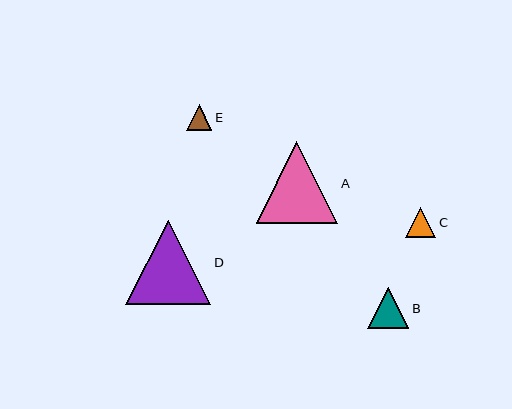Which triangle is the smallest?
Triangle E is the smallest with a size of approximately 26 pixels.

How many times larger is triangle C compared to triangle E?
Triangle C is approximately 1.2 times the size of triangle E.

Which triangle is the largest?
Triangle D is the largest with a size of approximately 85 pixels.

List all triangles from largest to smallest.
From largest to smallest: D, A, B, C, E.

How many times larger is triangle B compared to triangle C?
Triangle B is approximately 1.4 times the size of triangle C.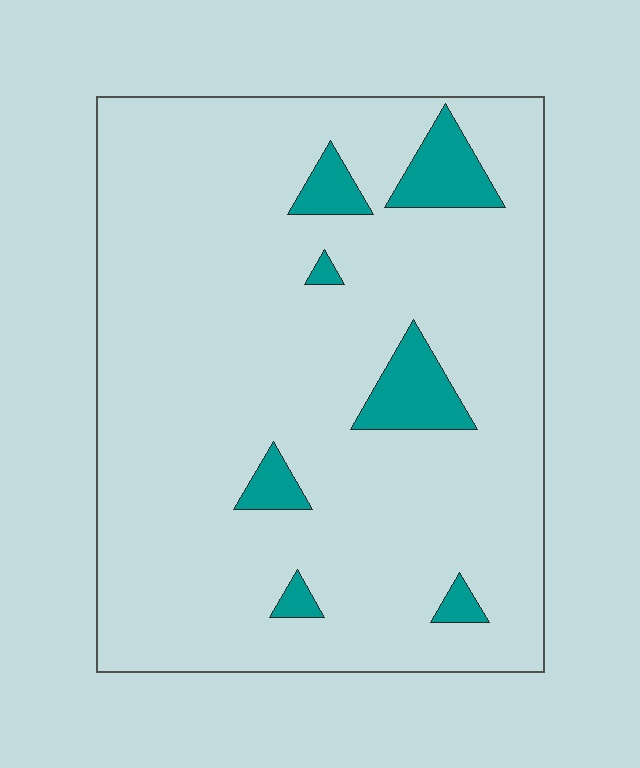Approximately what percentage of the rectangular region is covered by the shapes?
Approximately 10%.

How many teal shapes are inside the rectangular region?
7.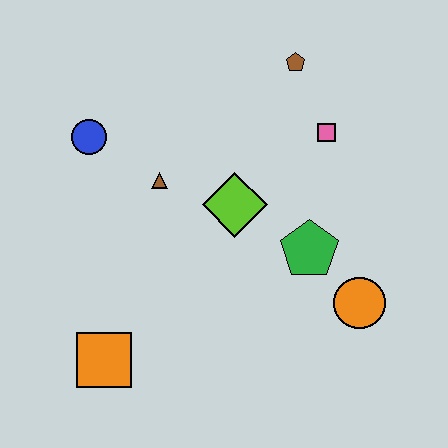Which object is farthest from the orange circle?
The blue circle is farthest from the orange circle.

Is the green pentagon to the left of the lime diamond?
No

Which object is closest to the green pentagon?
The orange circle is closest to the green pentagon.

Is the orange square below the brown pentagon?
Yes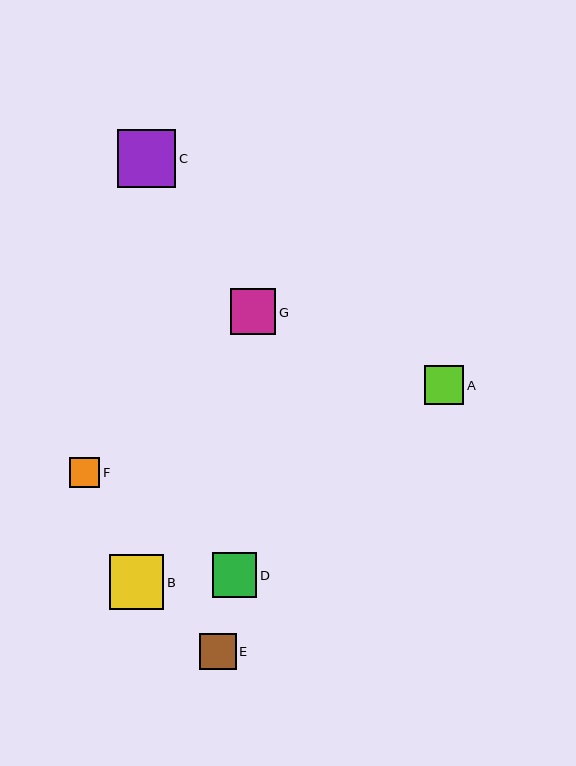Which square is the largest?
Square C is the largest with a size of approximately 58 pixels.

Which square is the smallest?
Square F is the smallest with a size of approximately 30 pixels.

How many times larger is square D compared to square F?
Square D is approximately 1.5 times the size of square F.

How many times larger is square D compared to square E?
Square D is approximately 1.2 times the size of square E.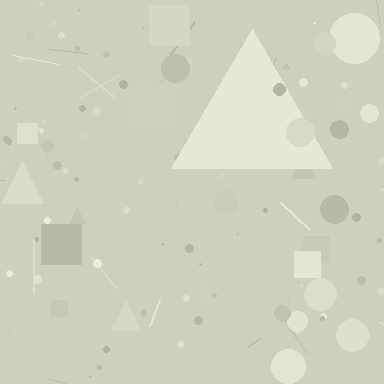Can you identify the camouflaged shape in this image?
The camouflaged shape is a triangle.